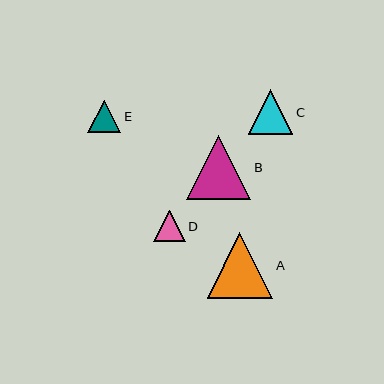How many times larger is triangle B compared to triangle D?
Triangle B is approximately 2.1 times the size of triangle D.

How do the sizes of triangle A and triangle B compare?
Triangle A and triangle B are approximately the same size.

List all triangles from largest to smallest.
From largest to smallest: A, B, C, E, D.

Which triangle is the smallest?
Triangle D is the smallest with a size of approximately 31 pixels.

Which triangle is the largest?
Triangle A is the largest with a size of approximately 65 pixels.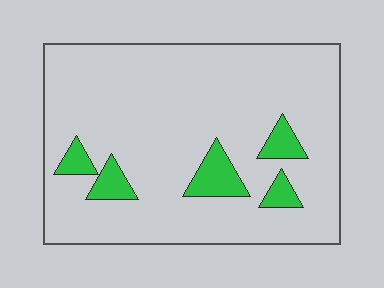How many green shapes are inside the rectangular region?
5.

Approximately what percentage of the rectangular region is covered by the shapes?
Approximately 10%.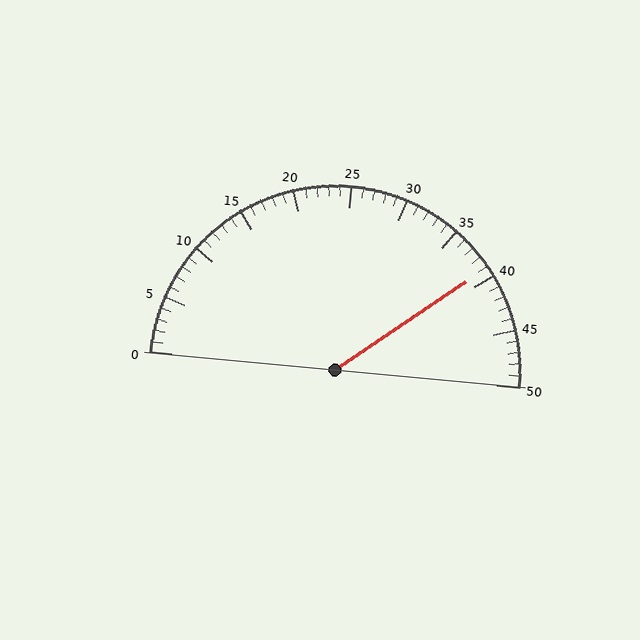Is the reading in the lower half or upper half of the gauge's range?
The reading is in the upper half of the range (0 to 50).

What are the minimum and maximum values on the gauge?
The gauge ranges from 0 to 50.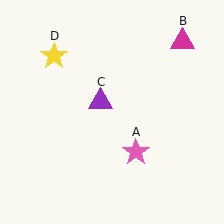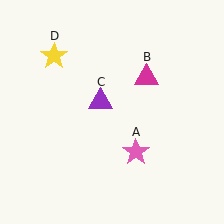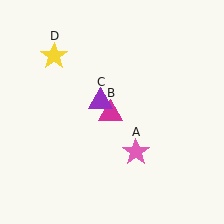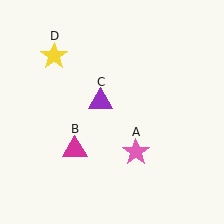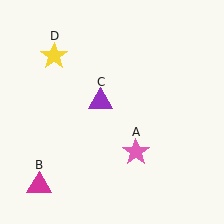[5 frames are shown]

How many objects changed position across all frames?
1 object changed position: magenta triangle (object B).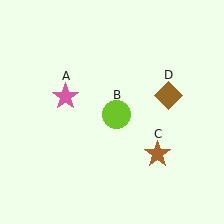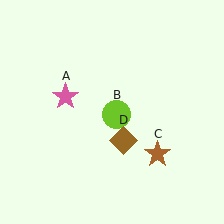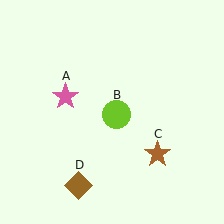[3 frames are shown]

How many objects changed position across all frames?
1 object changed position: brown diamond (object D).